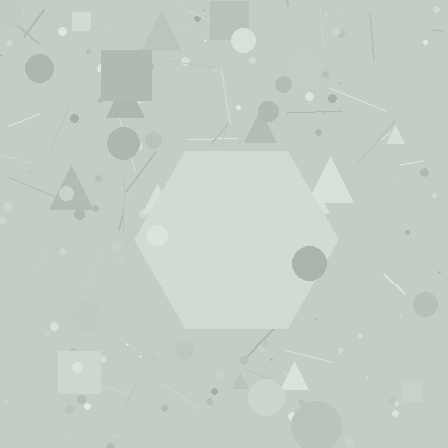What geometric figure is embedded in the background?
A hexagon is embedded in the background.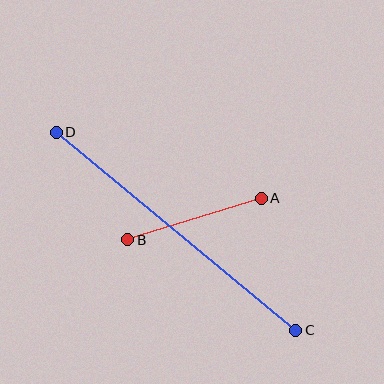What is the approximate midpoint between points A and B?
The midpoint is at approximately (194, 219) pixels.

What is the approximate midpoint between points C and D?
The midpoint is at approximately (176, 231) pixels.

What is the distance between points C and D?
The distance is approximately 311 pixels.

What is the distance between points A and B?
The distance is approximately 140 pixels.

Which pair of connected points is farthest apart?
Points C and D are farthest apart.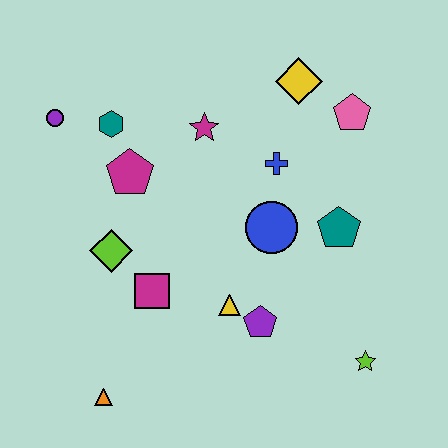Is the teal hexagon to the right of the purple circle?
Yes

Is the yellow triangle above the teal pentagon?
No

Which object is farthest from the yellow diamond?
The orange triangle is farthest from the yellow diamond.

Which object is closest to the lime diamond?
The magenta square is closest to the lime diamond.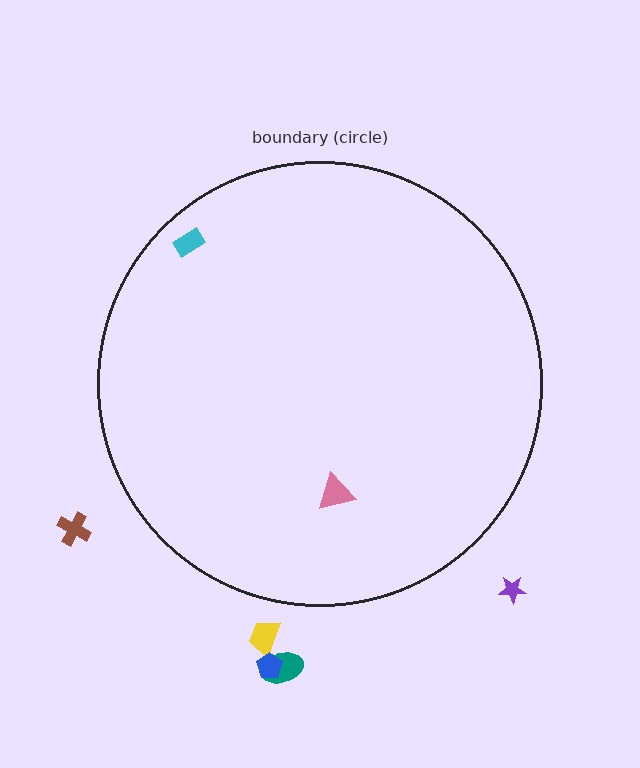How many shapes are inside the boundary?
2 inside, 5 outside.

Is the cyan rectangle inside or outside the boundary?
Inside.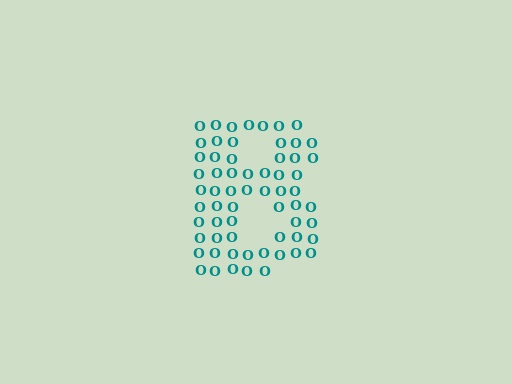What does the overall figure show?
The overall figure shows the letter B.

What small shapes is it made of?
It is made of small letter O's.